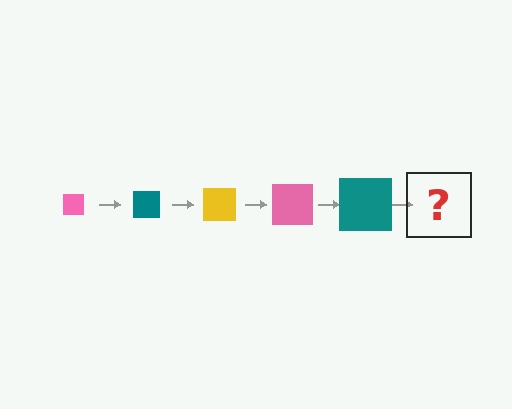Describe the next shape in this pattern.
It should be a yellow square, larger than the previous one.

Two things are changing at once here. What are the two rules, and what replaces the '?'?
The two rules are that the square grows larger each step and the color cycles through pink, teal, and yellow. The '?' should be a yellow square, larger than the previous one.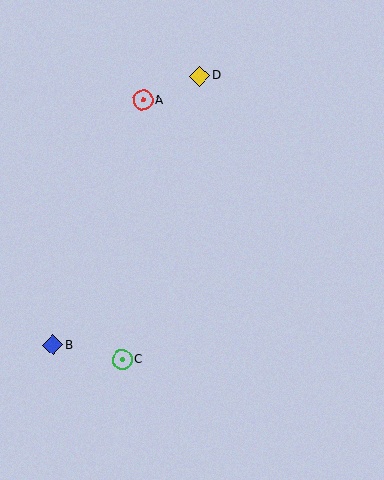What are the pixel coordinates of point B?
Point B is at (53, 345).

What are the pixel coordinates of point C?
Point C is at (122, 360).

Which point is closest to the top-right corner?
Point D is closest to the top-right corner.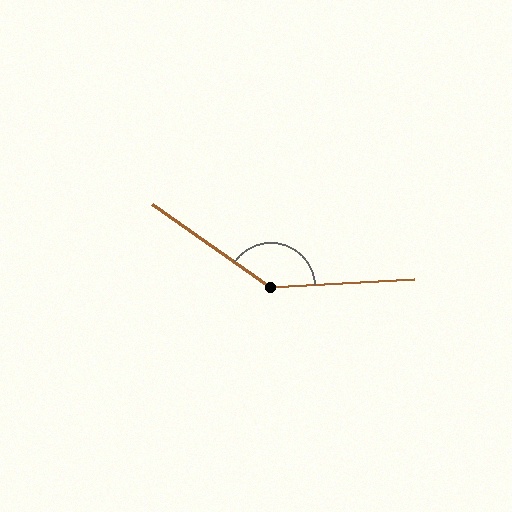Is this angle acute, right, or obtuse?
It is obtuse.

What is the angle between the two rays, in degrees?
Approximately 142 degrees.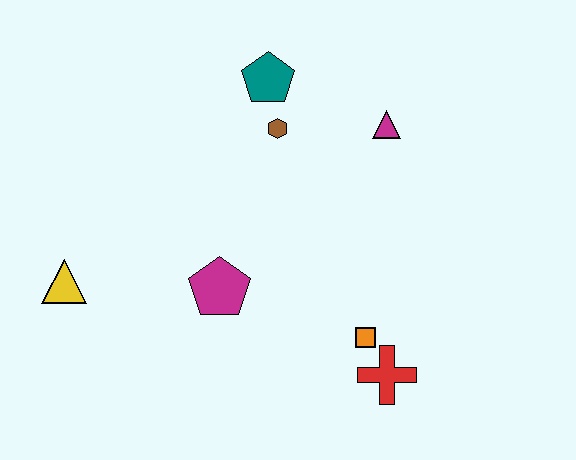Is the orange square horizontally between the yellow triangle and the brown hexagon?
No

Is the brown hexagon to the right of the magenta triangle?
No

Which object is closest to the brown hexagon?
The teal pentagon is closest to the brown hexagon.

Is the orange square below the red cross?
No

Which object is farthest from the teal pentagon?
The red cross is farthest from the teal pentagon.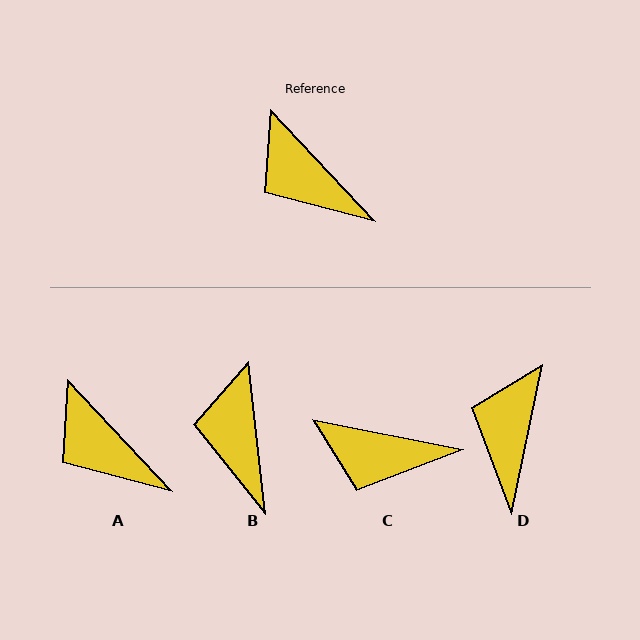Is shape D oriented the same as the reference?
No, it is off by about 55 degrees.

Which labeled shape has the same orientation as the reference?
A.